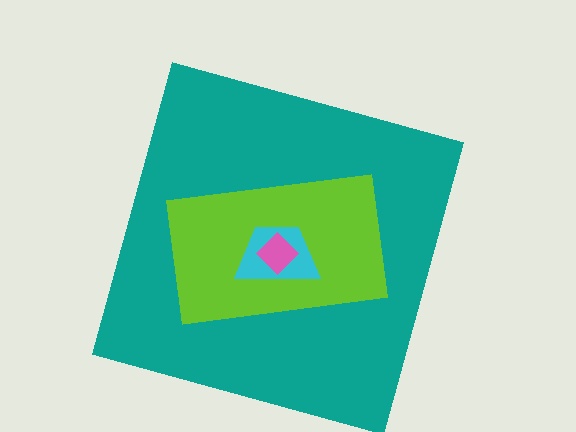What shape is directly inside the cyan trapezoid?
The pink diamond.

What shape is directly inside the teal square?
The lime rectangle.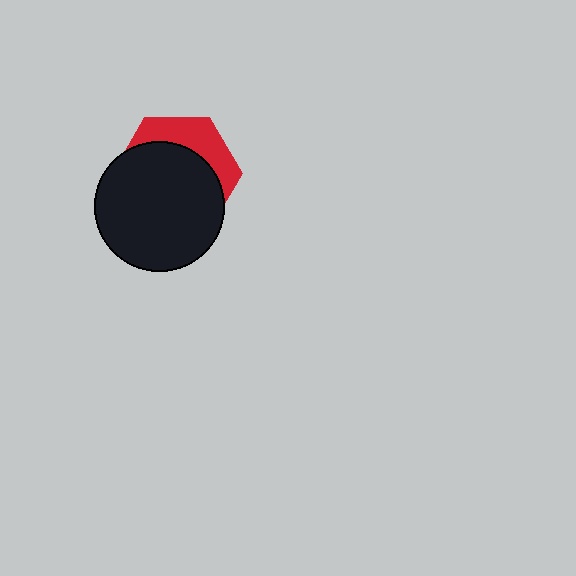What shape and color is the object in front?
The object in front is a black circle.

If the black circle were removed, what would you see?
You would see the complete red hexagon.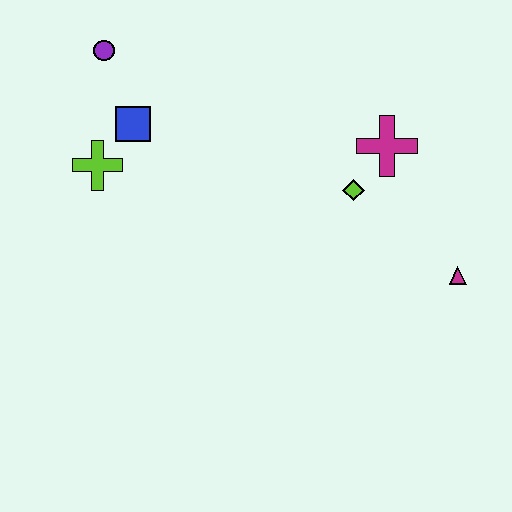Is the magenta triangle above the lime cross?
No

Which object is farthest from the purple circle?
The magenta triangle is farthest from the purple circle.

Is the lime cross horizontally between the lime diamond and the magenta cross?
No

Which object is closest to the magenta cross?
The lime diamond is closest to the magenta cross.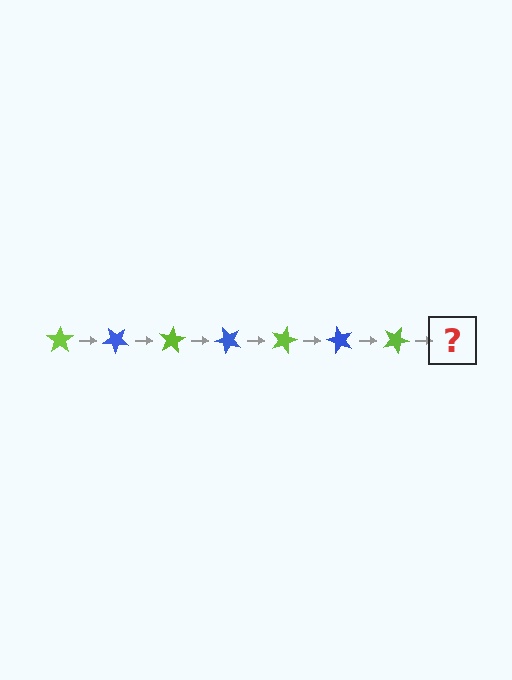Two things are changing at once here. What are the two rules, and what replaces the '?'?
The two rules are that it rotates 40 degrees each step and the color cycles through lime and blue. The '?' should be a blue star, rotated 280 degrees from the start.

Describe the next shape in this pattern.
It should be a blue star, rotated 280 degrees from the start.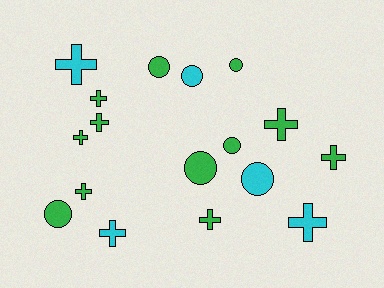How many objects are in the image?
There are 17 objects.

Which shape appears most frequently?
Cross, with 10 objects.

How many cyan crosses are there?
There are 3 cyan crosses.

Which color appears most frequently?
Green, with 12 objects.